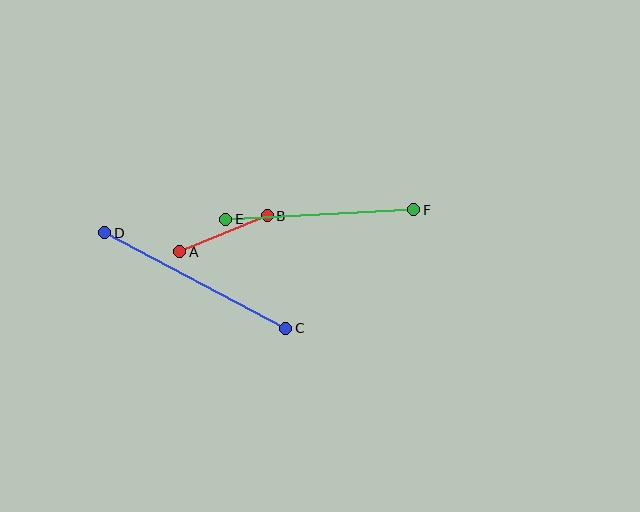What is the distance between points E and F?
The distance is approximately 188 pixels.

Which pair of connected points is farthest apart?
Points C and D are farthest apart.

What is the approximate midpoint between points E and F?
The midpoint is at approximately (320, 214) pixels.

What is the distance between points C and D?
The distance is approximately 205 pixels.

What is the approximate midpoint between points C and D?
The midpoint is at approximately (195, 281) pixels.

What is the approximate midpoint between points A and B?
The midpoint is at approximately (223, 234) pixels.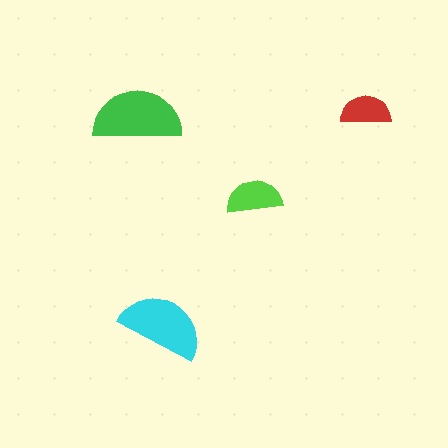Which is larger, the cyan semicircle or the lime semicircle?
The cyan one.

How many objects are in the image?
There are 4 objects in the image.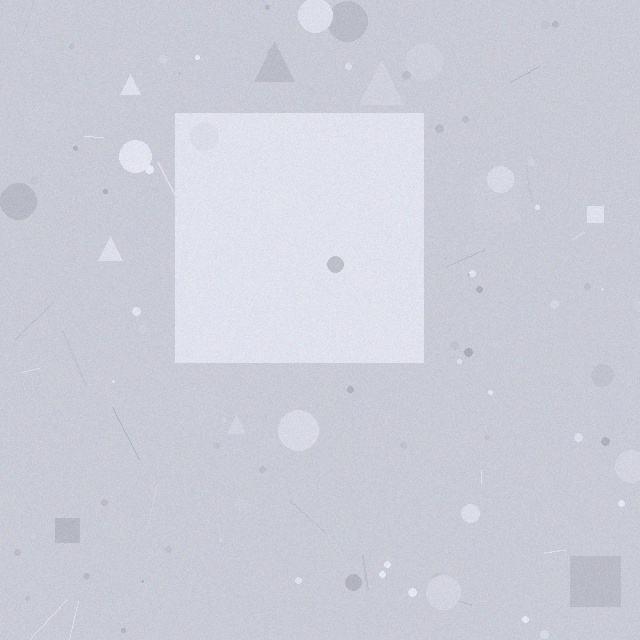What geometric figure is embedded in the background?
A square is embedded in the background.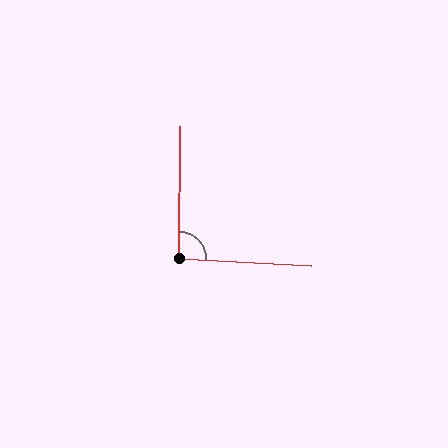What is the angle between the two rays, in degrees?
Approximately 93 degrees.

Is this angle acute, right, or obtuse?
It is approximately a right angle.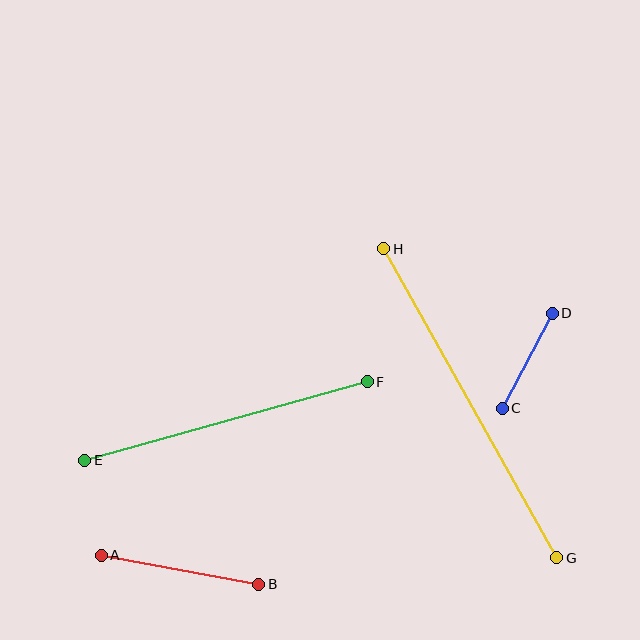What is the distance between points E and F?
The distance is approximately 293 pixels.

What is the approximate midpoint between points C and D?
The midpoint is at approximately (527, 361) pixels.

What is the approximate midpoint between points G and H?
The midpoint is at approximately (470, 403) pixels.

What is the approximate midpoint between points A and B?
The midpoint is at approximately (180, 570) pixels.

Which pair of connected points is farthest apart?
Points G and H are farthest apart.